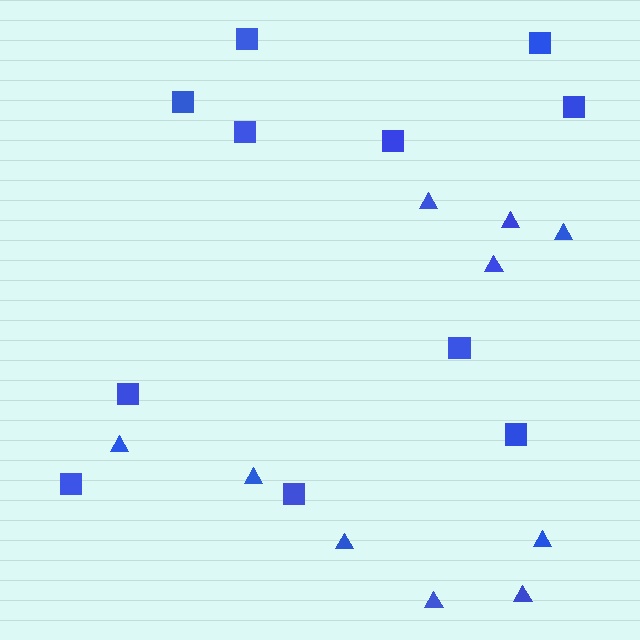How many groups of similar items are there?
There are 2 groups: one group of squares (11) and one group of triangles (10).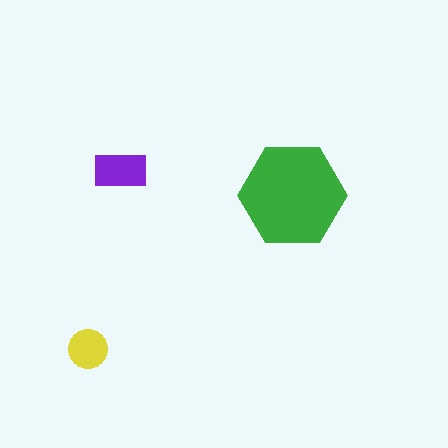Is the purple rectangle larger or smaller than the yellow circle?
Larger.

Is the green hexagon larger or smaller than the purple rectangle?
Larger.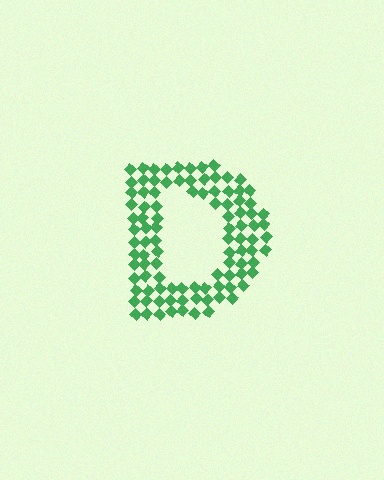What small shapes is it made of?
It is made of small diamonds.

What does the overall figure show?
The overall figure shows the letter D.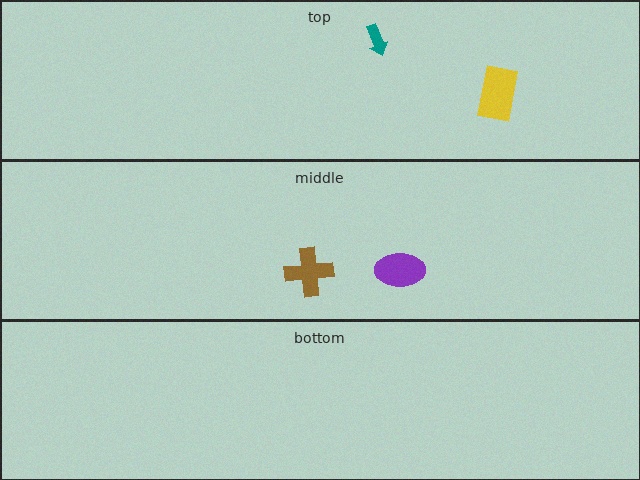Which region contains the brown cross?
The middle region.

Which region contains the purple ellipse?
The middle region.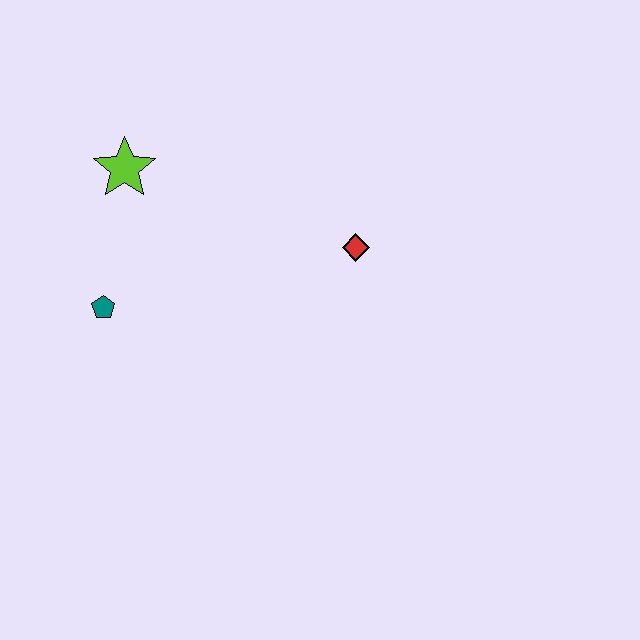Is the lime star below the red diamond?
No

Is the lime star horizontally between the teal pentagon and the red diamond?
Yes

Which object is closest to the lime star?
The teal pentagon is closest to the lime star.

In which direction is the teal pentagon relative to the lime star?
The teal pentagon is below the lime star.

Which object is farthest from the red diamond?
The teal pentagon is farthest from the red diamond.